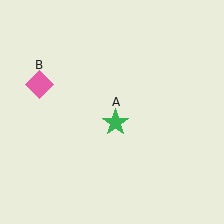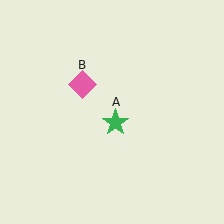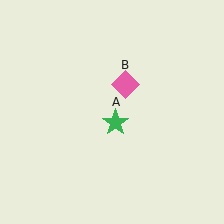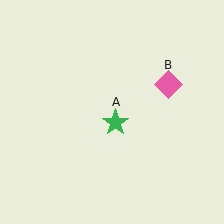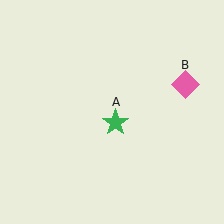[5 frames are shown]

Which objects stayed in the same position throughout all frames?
Green star (object A) remained stationary.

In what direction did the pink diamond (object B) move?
The pink diamond (object B) moved right.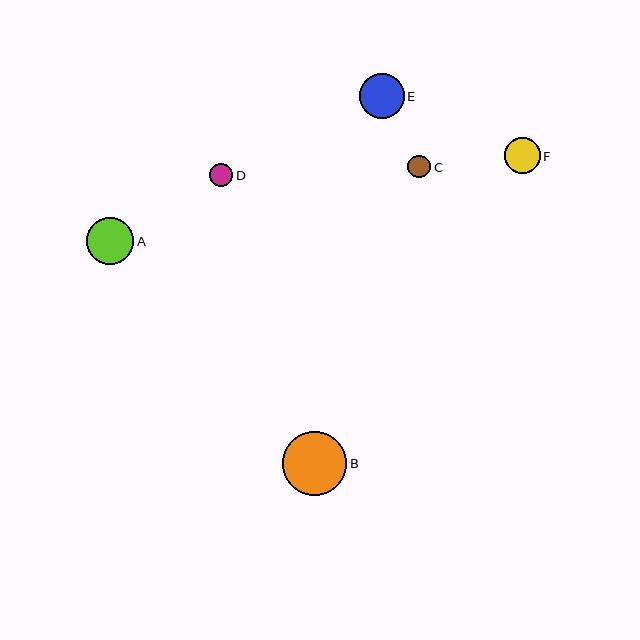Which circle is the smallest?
Circle C is the smallest with a size of approximately 23 pixels.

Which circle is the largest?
Circle B is the largest with a size of approximately 65 pixels.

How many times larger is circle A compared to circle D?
Circle A is approximately 2.0 times the size of circle D.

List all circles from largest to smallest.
From largest to smallest: B, A, E, F, D, C.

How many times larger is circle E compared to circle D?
Circle E is approximately 1.9 times the size of circle D.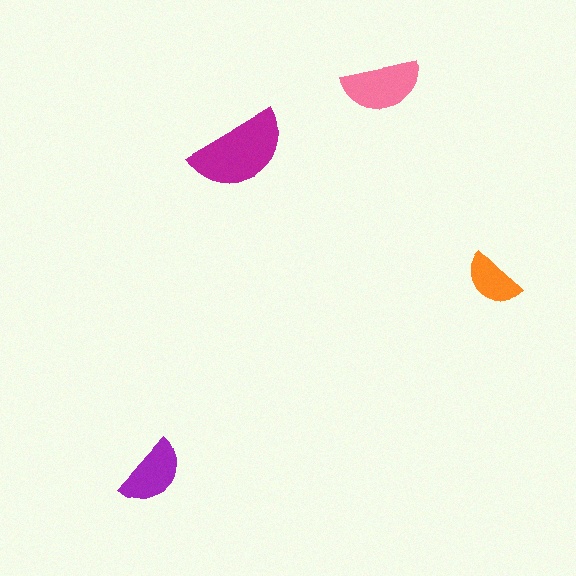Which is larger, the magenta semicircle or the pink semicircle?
The magenta one.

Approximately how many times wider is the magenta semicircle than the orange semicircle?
About 1.5 times wider.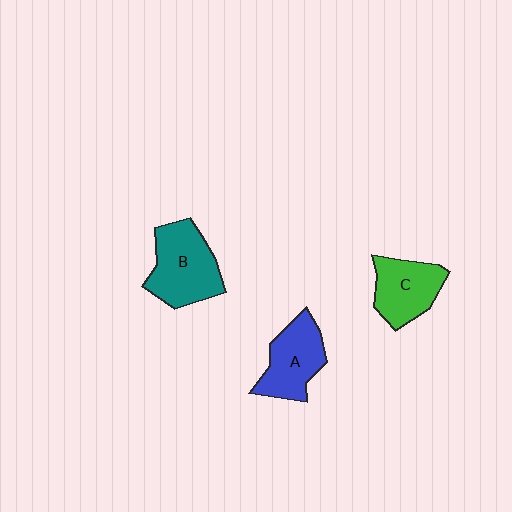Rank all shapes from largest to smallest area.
From largest to smallest: B (teal), A (blue), C (green).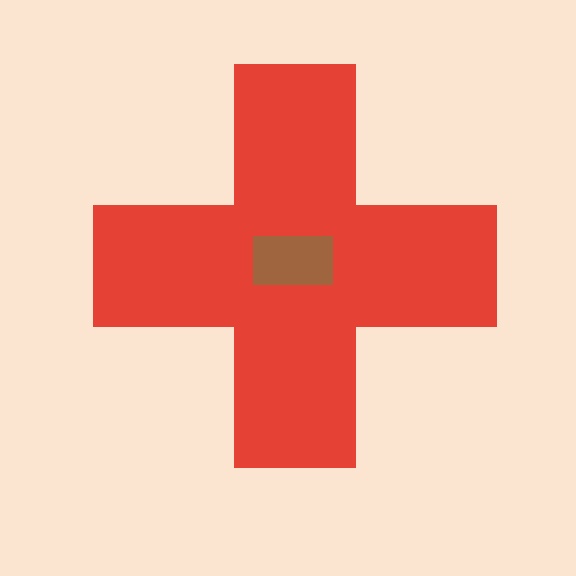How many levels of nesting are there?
2.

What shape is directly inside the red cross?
The brown rectangle.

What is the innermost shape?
The brown rectangle.